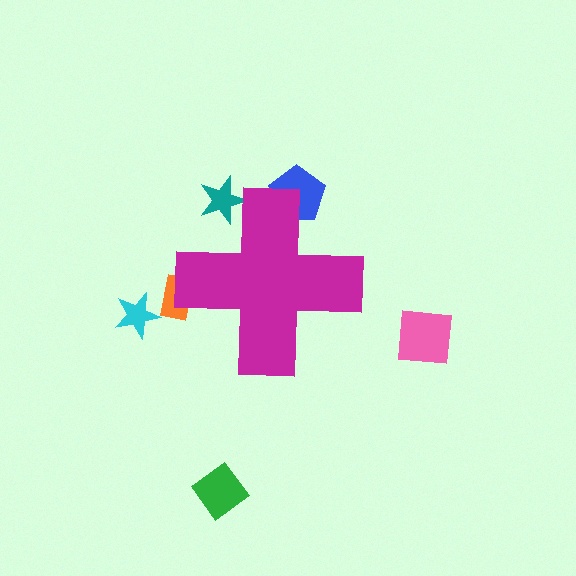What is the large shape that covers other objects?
A magenta cross.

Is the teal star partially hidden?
Yes, the teal star is partially hidden behind the magenta cross.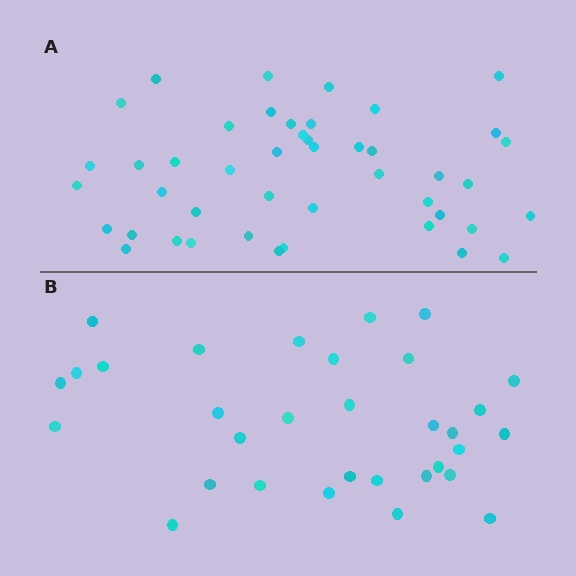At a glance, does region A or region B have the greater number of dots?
Region A (the top region) has more dots.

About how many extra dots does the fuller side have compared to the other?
Region A has approximately 15 more dots than region B.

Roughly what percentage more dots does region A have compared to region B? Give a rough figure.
About 40% more.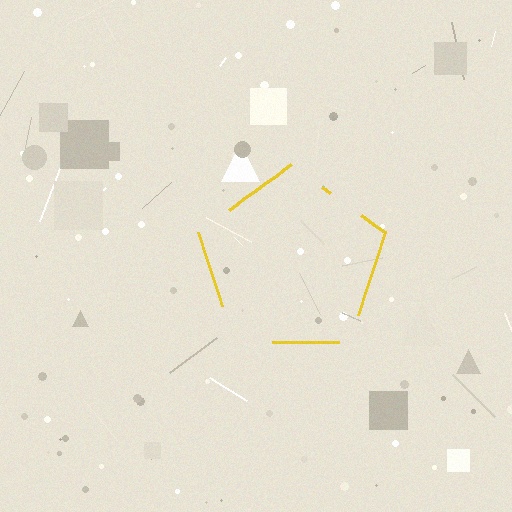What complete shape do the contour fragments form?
The contour fragments form a pentagon.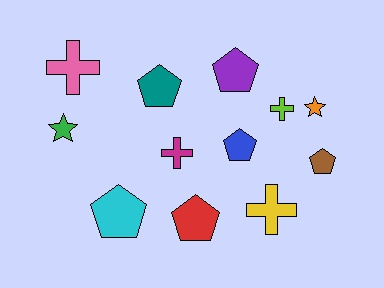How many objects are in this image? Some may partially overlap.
There are 12 objects.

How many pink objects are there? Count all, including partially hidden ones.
There is 1 pink object.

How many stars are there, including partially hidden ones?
There are 2 stars.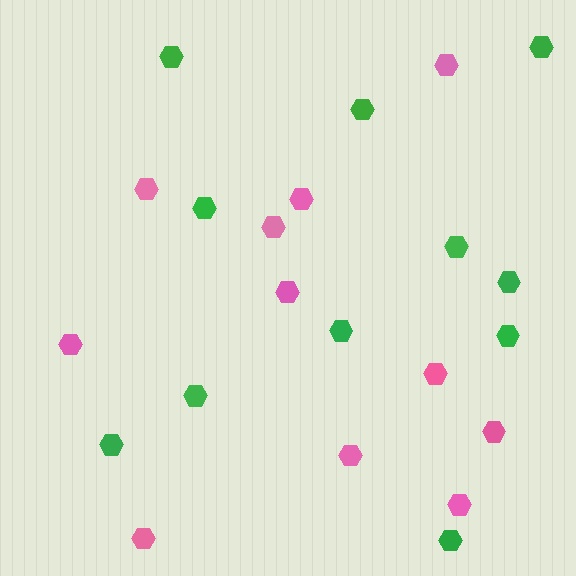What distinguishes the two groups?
There are 2 groups: one group of pink hexagons (11) and one group of green hexagons (11).